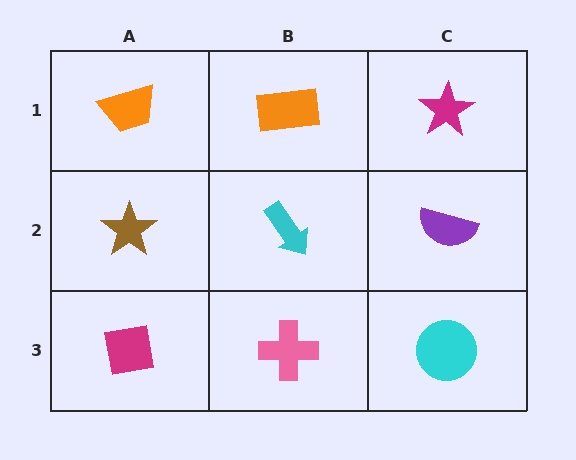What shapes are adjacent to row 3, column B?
A cyan arrow (row 2, column B), a magenta square (row 3, column A), a cyan circle (row 3, column C).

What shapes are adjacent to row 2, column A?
An orange trapezoid (row 1, column A), a magenta square (row 3, column A), a cyan arrow (row 2, column B).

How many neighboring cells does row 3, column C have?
2.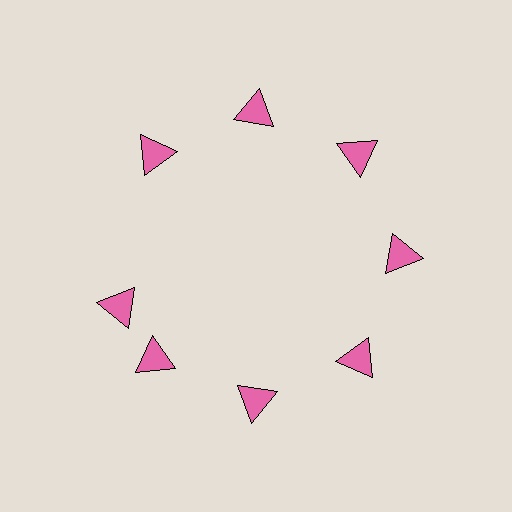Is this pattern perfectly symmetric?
No. The 8 pink triangles are arranged in a ring, but one element near the 9 o'clock position is rotated out of alignment along the ring, breaking the 8-fold rotational symmetry.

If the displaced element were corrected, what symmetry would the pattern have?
It would have 8-fold rotational symmetry — the pattern would map onto itself every 45 degrees.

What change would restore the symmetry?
The symmetry would be restored by rotating it back into even spacing with its neighbors so that all 8 triangles sit at equal angles and equal distance from the center.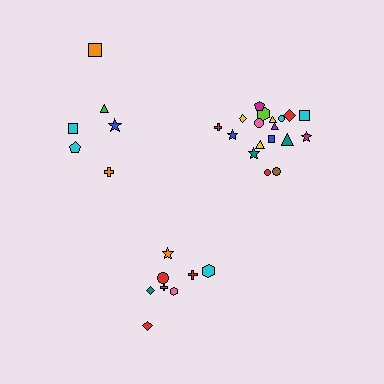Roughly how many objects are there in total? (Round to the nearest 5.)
Roughly 30 objects in total.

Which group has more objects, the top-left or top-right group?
The top-right group.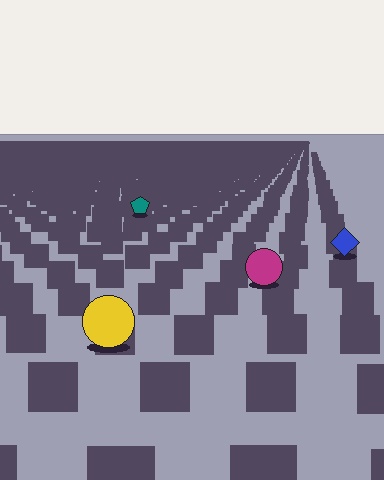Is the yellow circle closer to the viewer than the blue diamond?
Yes. The yellow circle is closer — you can tell from the texture gradient: the ground texture is coarser near it.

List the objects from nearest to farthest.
From nearest to farthest: the yellow circle, the magenta circle, the blue diamond, the teal pentagon.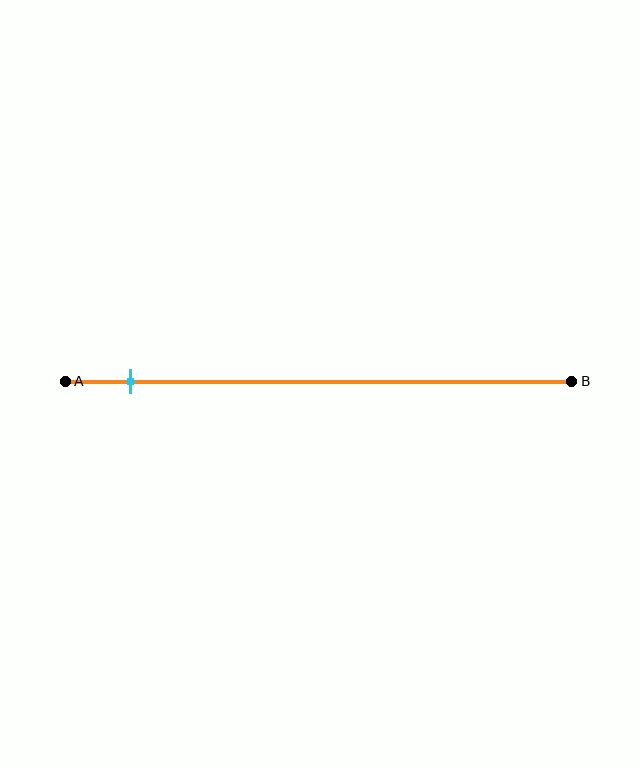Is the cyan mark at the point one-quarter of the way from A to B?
No, the mark is at about 15% from A, not at the 25% one-quarter point.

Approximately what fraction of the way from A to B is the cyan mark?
The cyan mark is approximately 15% of the way from A to B.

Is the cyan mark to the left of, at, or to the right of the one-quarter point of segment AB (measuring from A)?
The cyan mark is to the left of the one-quarter point of segment AB.